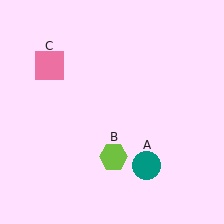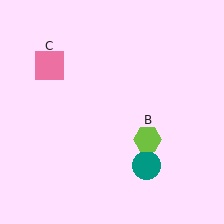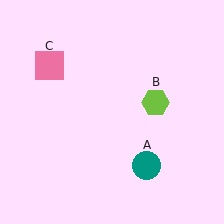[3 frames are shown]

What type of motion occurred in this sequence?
The lime hexagon (object B) rotated counterclockwise around the center of the scene.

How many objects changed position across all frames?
1 object changed position: lime hexagon (object B).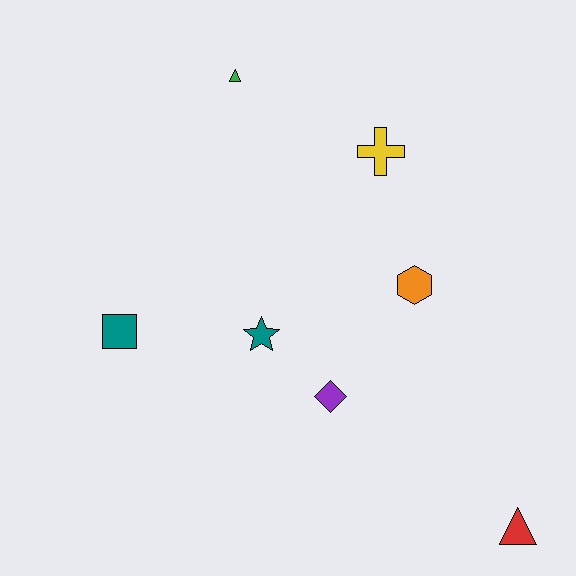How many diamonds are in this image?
There is 1 diamond.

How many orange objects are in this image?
There is 1 orange object.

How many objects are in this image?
There are 7 objects.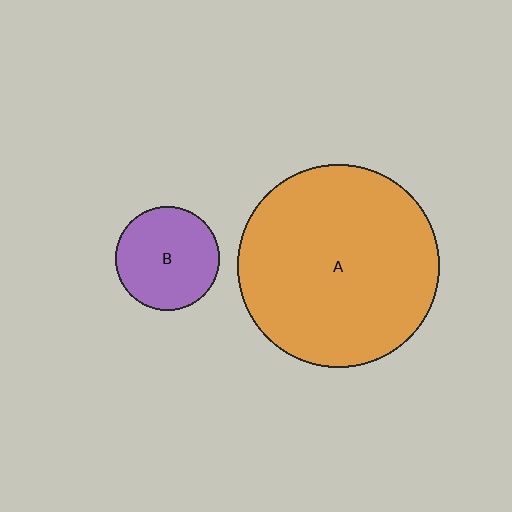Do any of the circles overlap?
No, none of the circles overlap.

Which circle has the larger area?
Circle A (orange).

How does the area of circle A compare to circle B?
Approximately 3.8 times.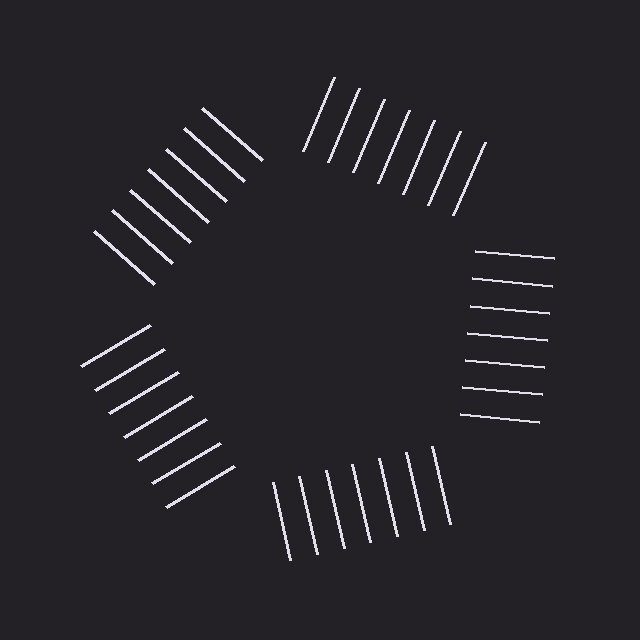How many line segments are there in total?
35 — 7 along each of the 5 edges.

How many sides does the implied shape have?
5 sides — the line-ends trace a pentagon.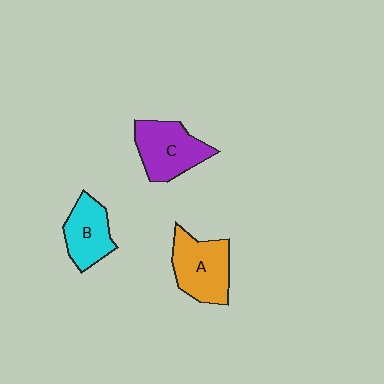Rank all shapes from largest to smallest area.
From largest to smallest: A (orange), C (purple), B (cyan).